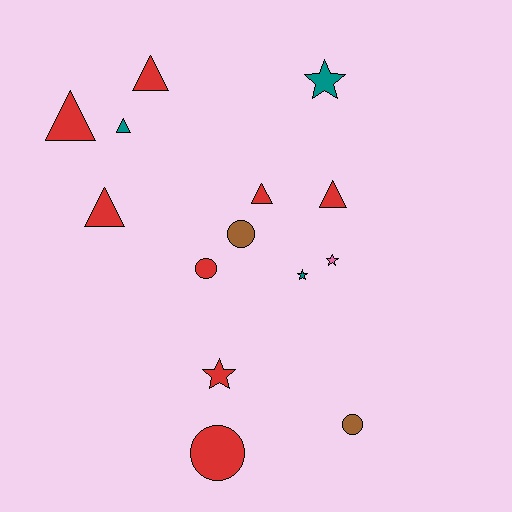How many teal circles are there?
There are no teal circles.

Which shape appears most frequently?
Triangle, with 6 objects.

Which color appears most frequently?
Red, with 8 objects.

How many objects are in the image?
There are 14 objects.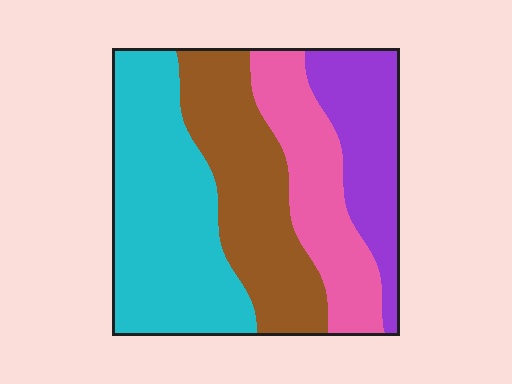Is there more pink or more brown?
Brown.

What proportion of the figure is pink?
Pink takes up between a sixth and a third of the figure.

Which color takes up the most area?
Cyan, at roughly 35%.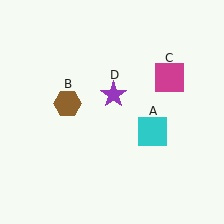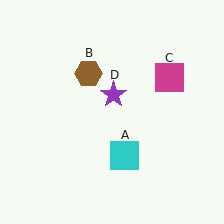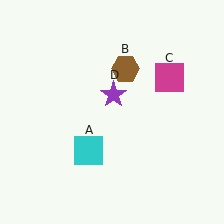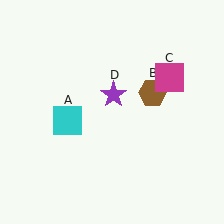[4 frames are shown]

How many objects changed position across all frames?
2 objects changed position: cyan square (object A), brown hexagon (object B).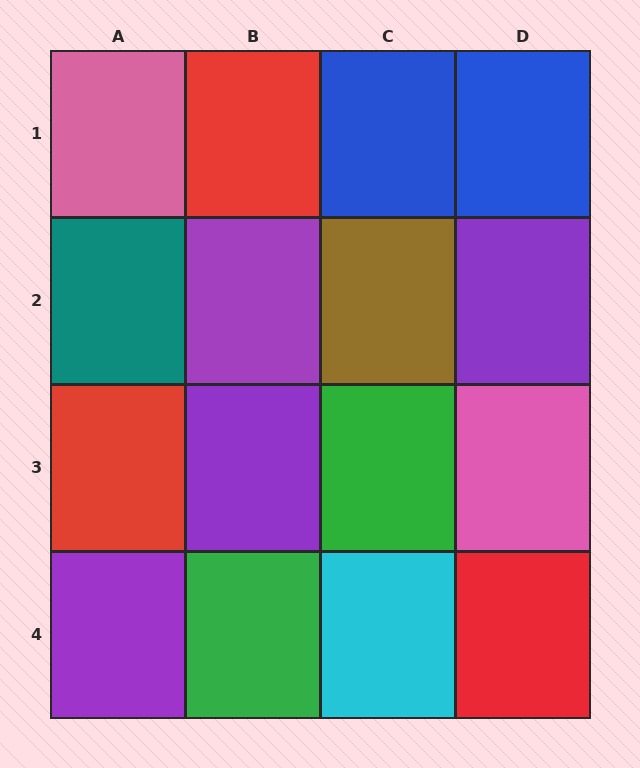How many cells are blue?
2 cells are blue.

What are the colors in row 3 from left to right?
Red, purple, green, pink.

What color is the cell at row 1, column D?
Blue.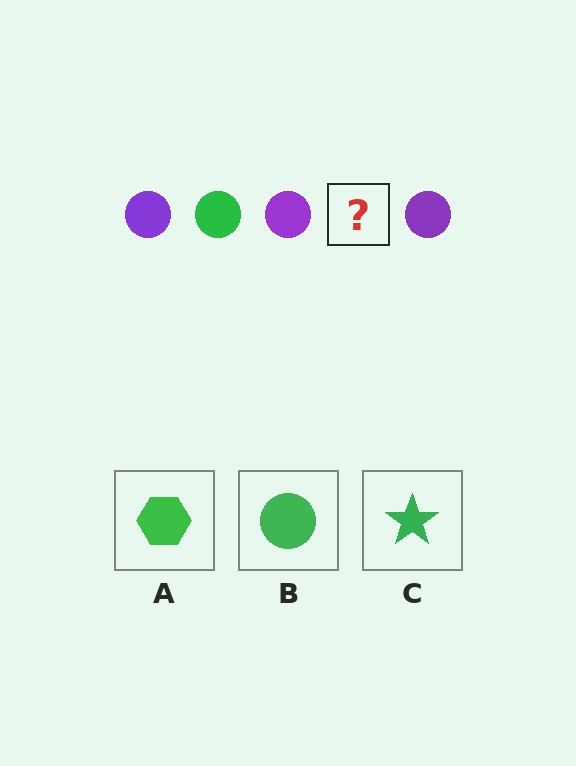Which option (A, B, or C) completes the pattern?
B.